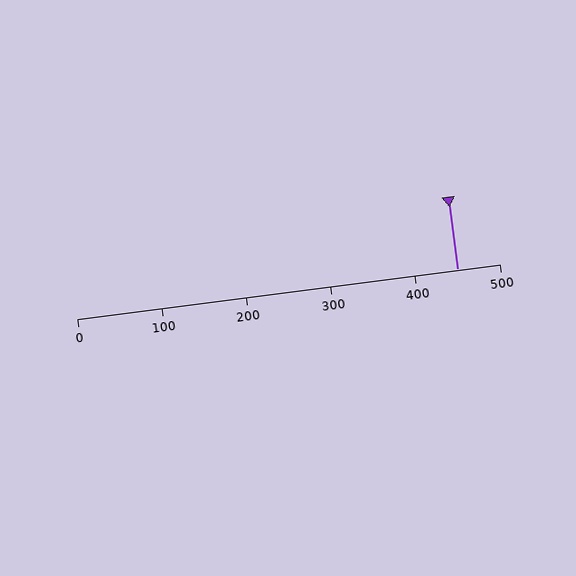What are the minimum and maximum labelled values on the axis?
The axis runs from 0 to 500.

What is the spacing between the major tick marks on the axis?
The major ticks are spaced 100 apart.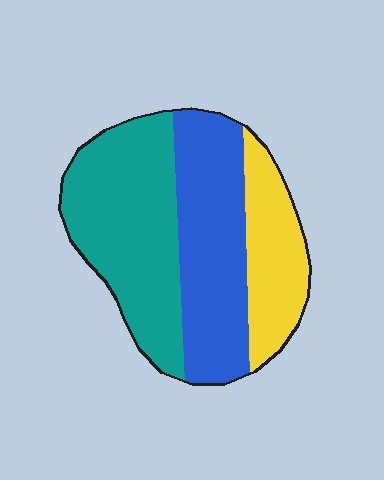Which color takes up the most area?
Teal, at roughly 40%.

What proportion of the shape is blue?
Blue covers 36% of the shape.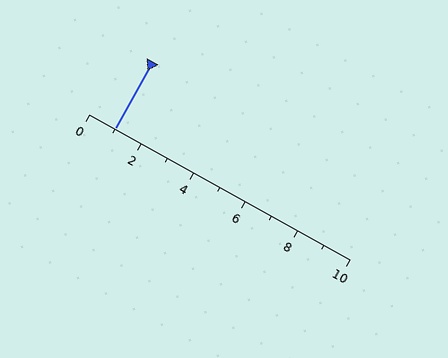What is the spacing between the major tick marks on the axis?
The major ticks are spaced 2 apart.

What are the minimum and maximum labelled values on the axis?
The axis runs from 0 to 10.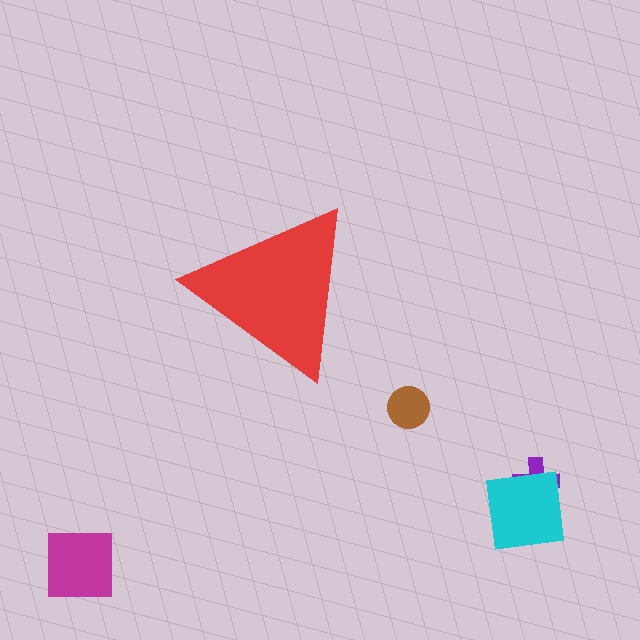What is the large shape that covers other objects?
A red triangle.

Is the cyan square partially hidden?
No, the cyan square is fully visible.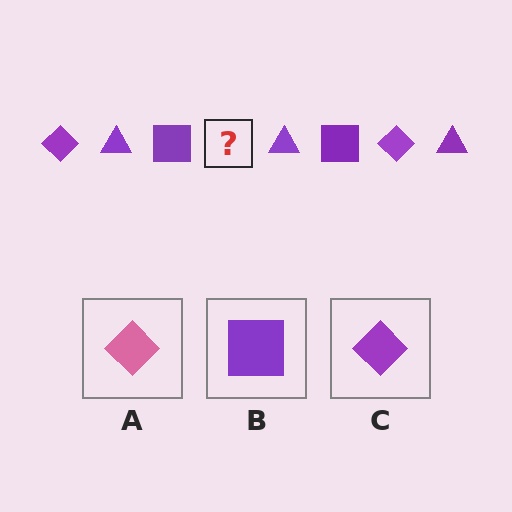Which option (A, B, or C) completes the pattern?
C.